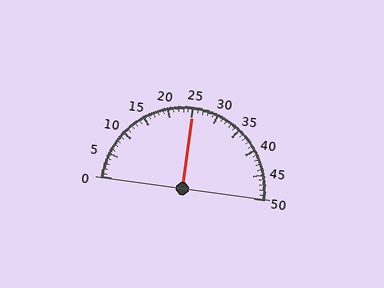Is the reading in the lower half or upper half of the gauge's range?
The reading is in the upper half of the range (0 to 50).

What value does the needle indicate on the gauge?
The needle indicates approximately 25.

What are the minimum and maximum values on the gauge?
The gauge ranges from 0 to 50.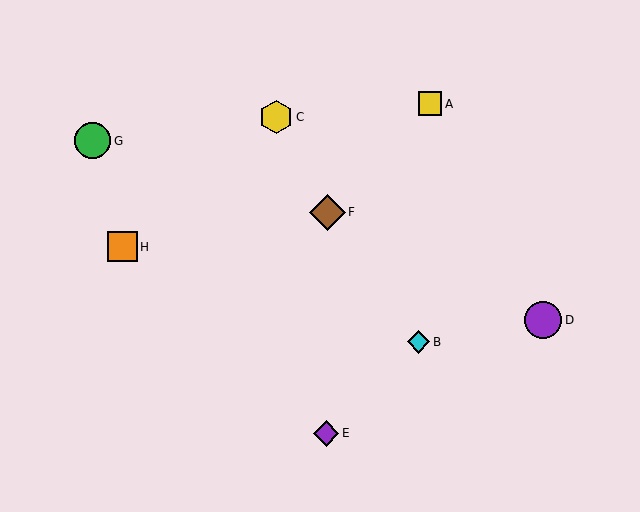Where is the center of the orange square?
The center of the orange square is at (122, 247).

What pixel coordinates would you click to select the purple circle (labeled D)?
Click at (543, 320) to select the purple circle D.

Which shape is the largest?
The purple circle (labeled D) is the largest.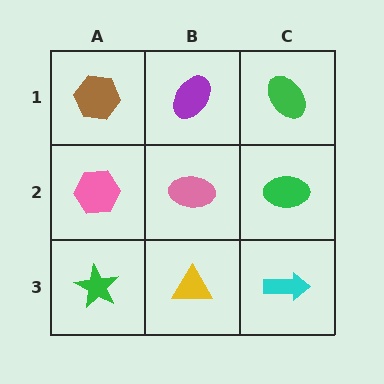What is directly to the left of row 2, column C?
A pink ellipse.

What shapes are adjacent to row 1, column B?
A pink ellipse (row 2, column B), a brown hexagon (row 1, column A), a green ellipse (row 1, column C).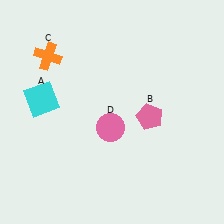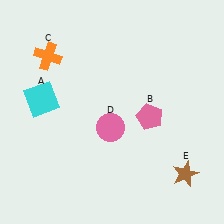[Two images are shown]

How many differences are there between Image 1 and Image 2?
There is 1 difference between the two images.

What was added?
A brown star (E) was added in Image 2.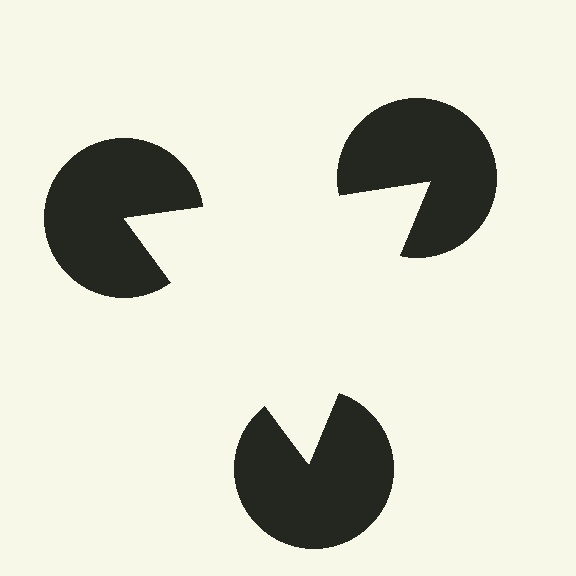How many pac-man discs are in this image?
There are 3 — one at each vertex of the illusory triangle.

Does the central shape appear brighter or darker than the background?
It typically appears slightly brighter than the background, even though no actual brightness change is drawn.